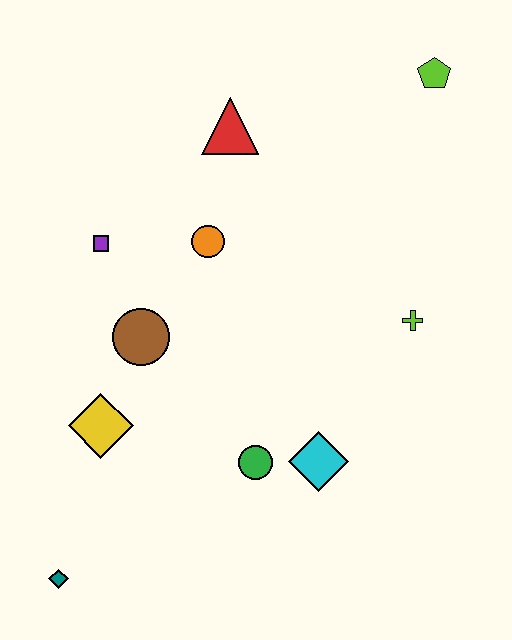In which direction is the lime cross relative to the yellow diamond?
The lime cross is to the right of the yellow diamond.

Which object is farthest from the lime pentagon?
The teal diamond is farthest from the lime pentagon.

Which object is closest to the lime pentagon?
The red triangle is closest to the lime pentagon.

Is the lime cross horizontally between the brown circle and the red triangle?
No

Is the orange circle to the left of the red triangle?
Yes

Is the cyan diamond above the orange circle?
No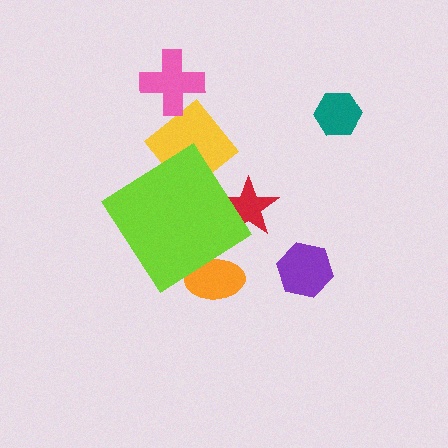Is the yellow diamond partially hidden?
Yes, the yellow diamond is partially hidden behind the lime diamond.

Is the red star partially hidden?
Yes, the red star is partially hidden behind the lime diamond.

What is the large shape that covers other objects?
A lime diamond.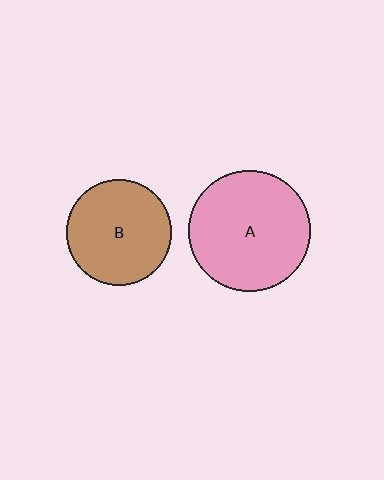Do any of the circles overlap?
No, none of the circles overlap.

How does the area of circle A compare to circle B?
Approximately 1.3 times.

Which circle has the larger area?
Circle A (pink).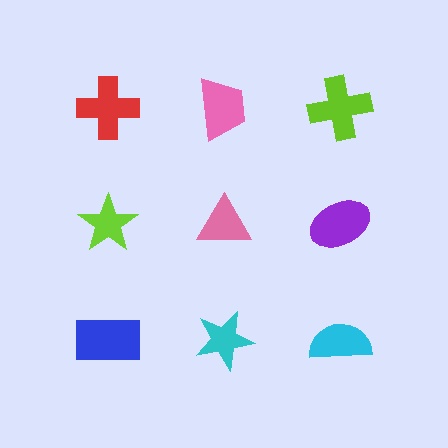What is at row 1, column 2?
A pink trapezoid.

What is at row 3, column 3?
A cyan semicircle.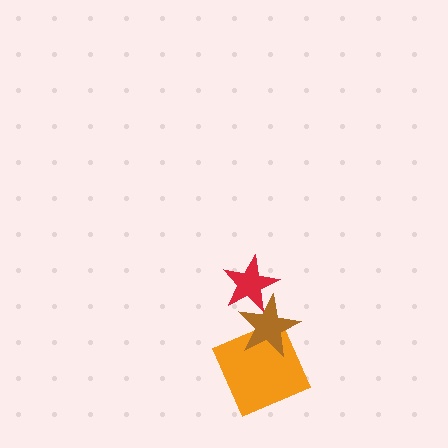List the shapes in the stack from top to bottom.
From top to bottom: the red star, the brown star, the orange square.